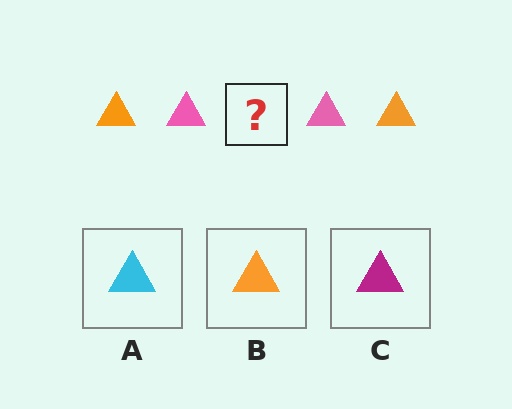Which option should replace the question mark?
Option B.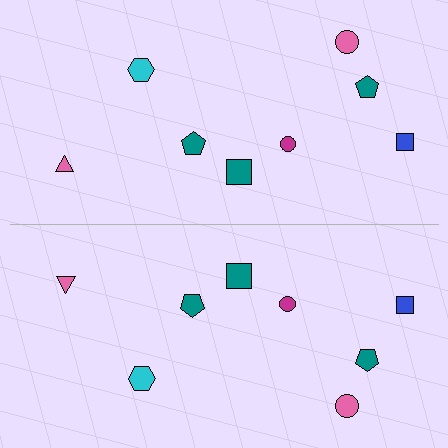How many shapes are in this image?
There are 16 shapes in this image.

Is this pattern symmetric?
Yes, this pattern has bilateral (reflection) symmetry.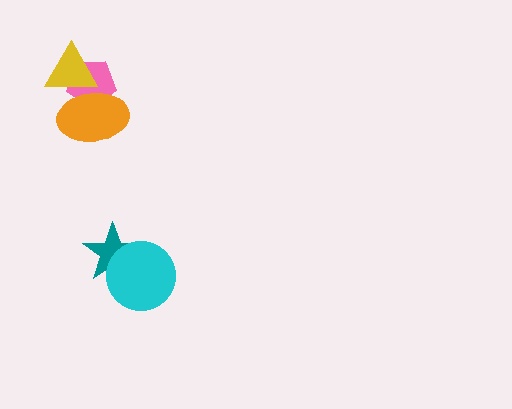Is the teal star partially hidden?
Yes, it is partially covered by another shape.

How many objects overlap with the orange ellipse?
2 objects overlap with the orange ellipse.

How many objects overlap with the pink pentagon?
2 objects overlap with the pink pentagon.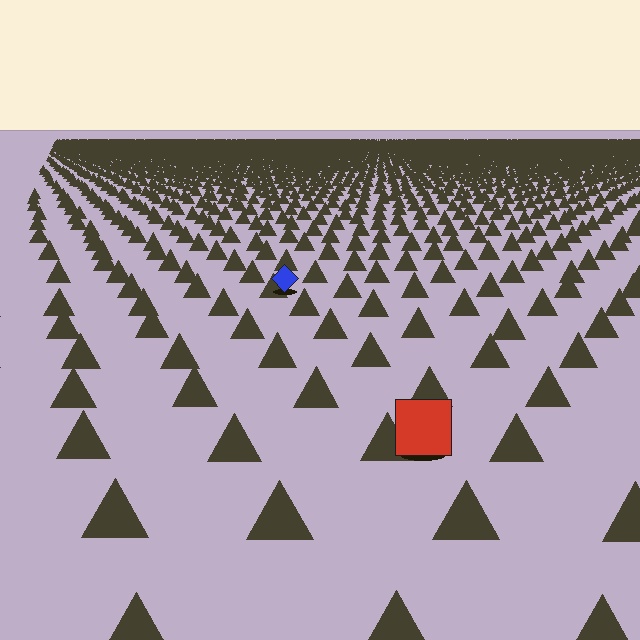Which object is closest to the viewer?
The red square is closest. The texture marks near it are larger and more spread out.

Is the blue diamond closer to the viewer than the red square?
No. The red square is closer — you can tell from the texture gradient: the ground texture is coarser near it.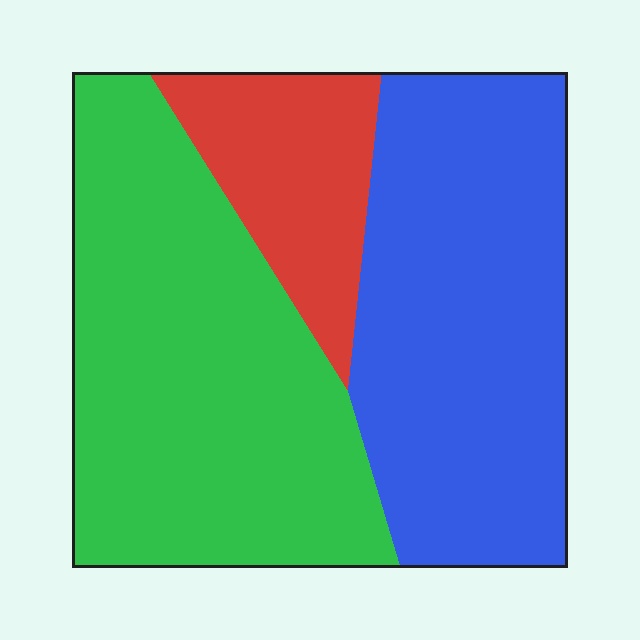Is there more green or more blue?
Green.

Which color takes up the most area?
Green, at roughly 45%.